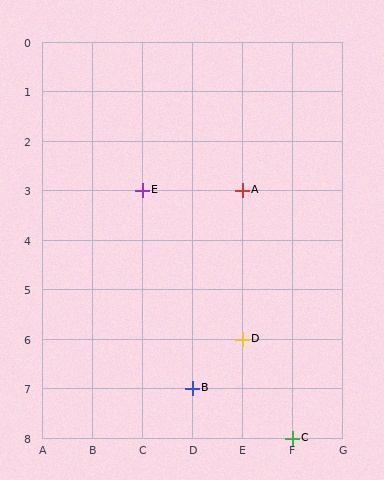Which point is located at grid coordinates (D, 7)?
Point B is at (D, 7).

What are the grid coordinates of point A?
Point A is at grid coordinates (E, 3).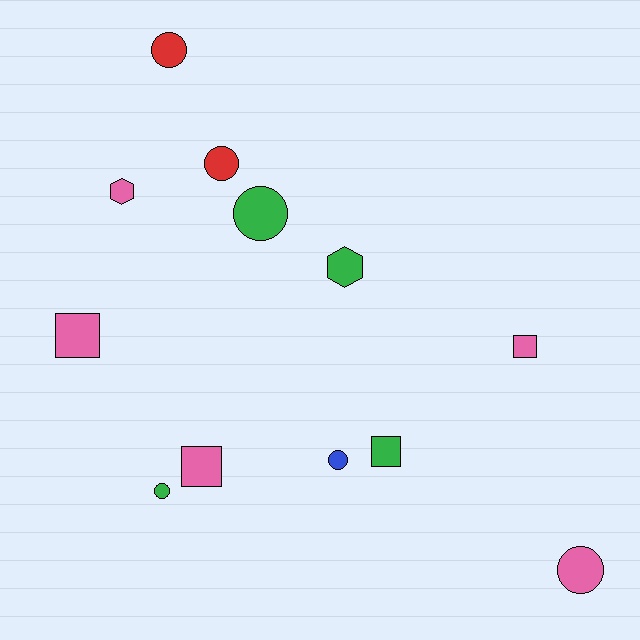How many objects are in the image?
There are 12 objects.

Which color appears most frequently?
Pink, with 5 objects.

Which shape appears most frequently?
Circle, with 6 objects.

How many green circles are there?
There are 2 green circles.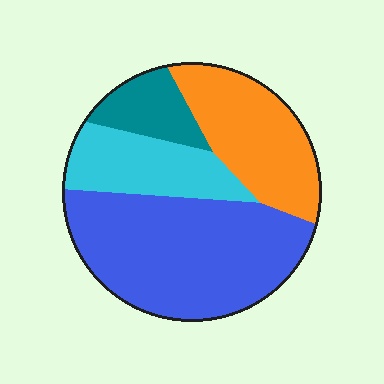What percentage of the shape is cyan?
Cyan takes up about one sixth (1/6) of the shape.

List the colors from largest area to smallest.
From largest to smallest: blue, orange, cyan, teal.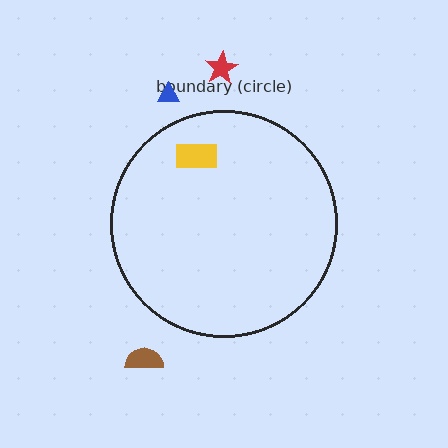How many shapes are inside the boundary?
1 inside, 3 outside.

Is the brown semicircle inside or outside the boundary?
Outside.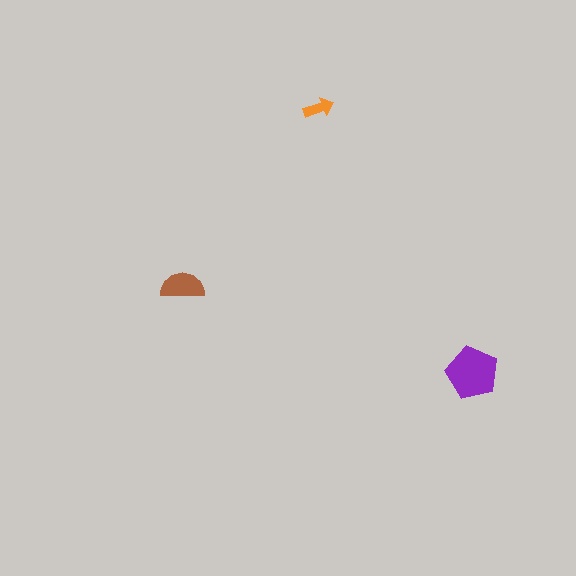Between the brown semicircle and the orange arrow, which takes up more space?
The brown semicircle.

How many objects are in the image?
There are 3 objects in the image.